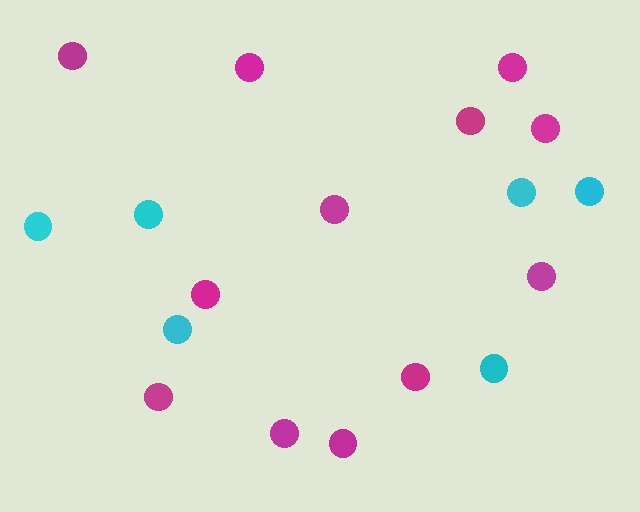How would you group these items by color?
There are 2 groups: one group of magenta circles (12) and one group of cyan circles (6).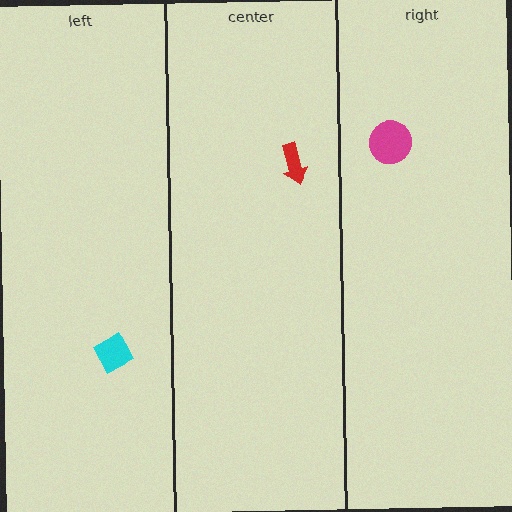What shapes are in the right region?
The magenta circle.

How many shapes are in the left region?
1.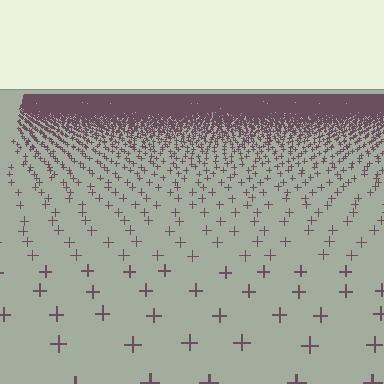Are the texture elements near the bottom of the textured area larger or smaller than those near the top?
Larger. Near the bottom, elements are closer to the viewer and appear at a bigger on-screen size.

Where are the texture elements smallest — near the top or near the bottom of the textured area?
Near the top.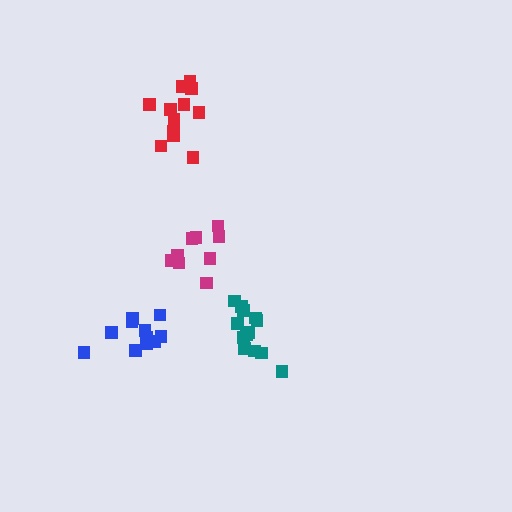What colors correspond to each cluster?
The clusters are colored: teal, magenta, blue, red.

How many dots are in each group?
Group 1: 13 dots, Group 2: 9 dots, Group 3: 11 dots, Group 4: 12 dots (45 total).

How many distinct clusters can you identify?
There are 4 distinct clusters.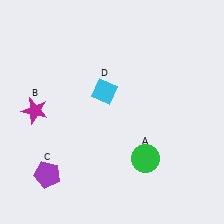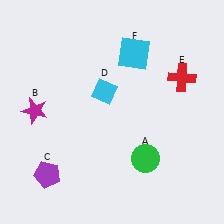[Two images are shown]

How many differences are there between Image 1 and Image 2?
There are 2 differences between the two images.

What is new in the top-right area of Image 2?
A cyan square (F) was added in the top-right area of Image 2.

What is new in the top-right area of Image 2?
A red cross (E) was added in the top-right area of Image 2.